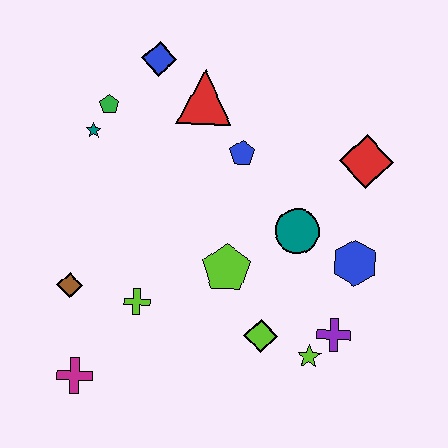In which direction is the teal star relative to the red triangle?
The teal star is to the left of the red triangle.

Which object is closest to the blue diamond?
The red triangle is closest to the blue diamond.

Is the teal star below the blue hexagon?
No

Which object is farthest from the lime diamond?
The blue diamond is farthest from the lime diamond.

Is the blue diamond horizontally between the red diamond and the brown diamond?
Yes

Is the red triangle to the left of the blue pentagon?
Yes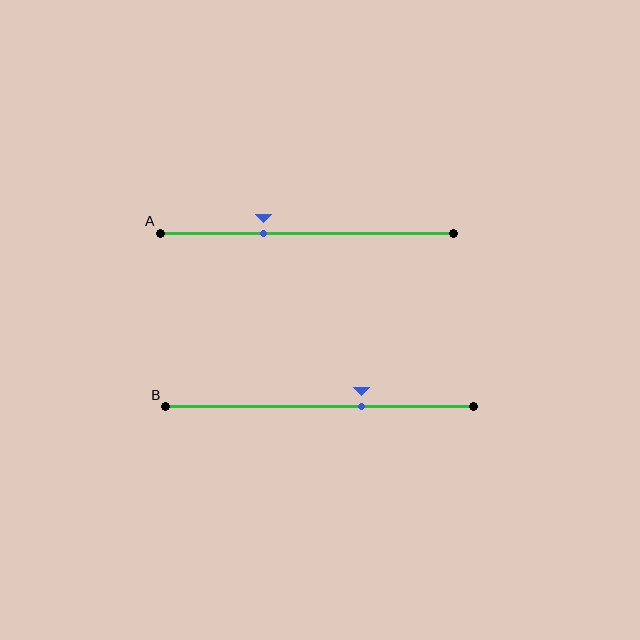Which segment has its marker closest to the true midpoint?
Segment B has its marker closest to the true midpoint.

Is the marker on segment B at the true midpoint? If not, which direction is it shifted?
No, the marker on segment B is shifted to the right by about 14% of the segment length.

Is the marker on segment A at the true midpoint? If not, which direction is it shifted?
No, the marker on segment A is shifted to the left by about 15% of the segment length.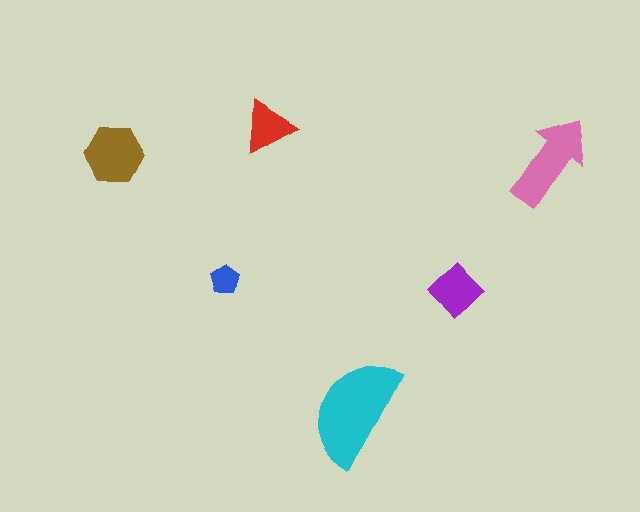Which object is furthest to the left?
The brown hexagon is leftmost.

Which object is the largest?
The cyan semicircle.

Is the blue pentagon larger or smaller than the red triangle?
Smaller.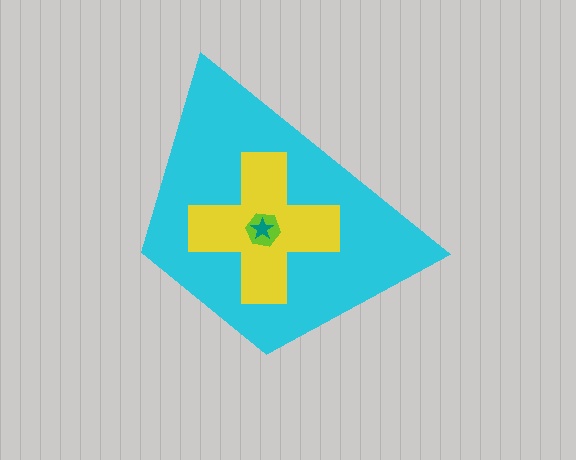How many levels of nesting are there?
4.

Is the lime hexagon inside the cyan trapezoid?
Yes.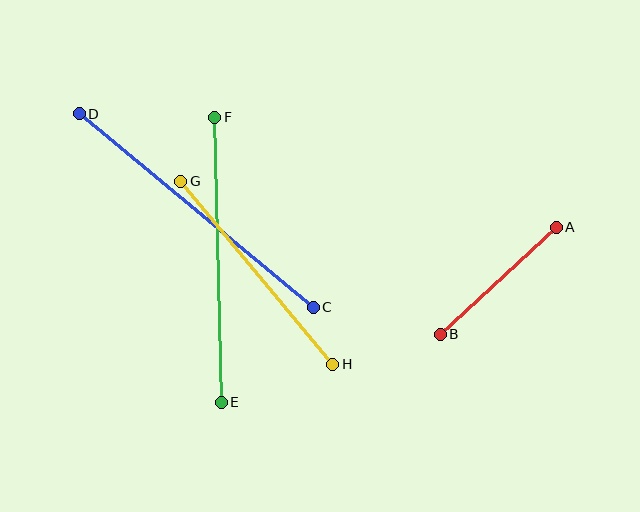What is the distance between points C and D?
The distance is approximately 304 pixels.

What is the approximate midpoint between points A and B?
The midpoint is at approximately (498, 281) pixels.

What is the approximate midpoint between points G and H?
The midpoint is at approximately (257, 273) pixels.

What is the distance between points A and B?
The distance is approximately 158 pixels.